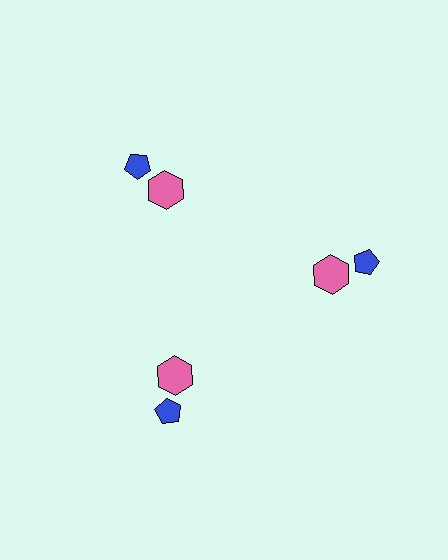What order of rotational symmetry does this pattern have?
This pattern has 3-fold rotational symmetry.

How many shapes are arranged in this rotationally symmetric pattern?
There are 6 shapes, arranged in 3 groups of 2.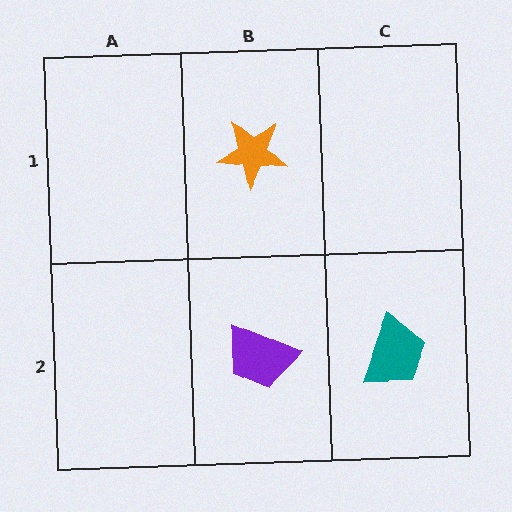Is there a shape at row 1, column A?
No, that cell is empty.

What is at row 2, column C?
A teal trapezoid.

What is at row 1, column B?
An orange star.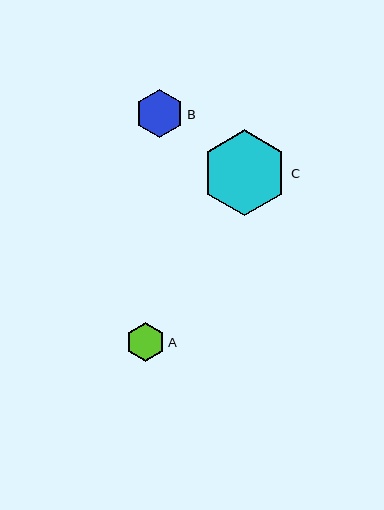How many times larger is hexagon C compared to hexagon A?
Hexagon C is approximately 2.2 times the size of hexagon A.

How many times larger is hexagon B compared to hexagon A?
Hexagon B is approximately 1.2 times the size of hexagon A.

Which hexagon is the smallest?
Hexagon A is the smallest with a size of approximately 39 pixels.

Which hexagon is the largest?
Hexagon C is the largest with a size of approximately 86 pixels.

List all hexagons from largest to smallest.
From largest to smallest: C, B, A.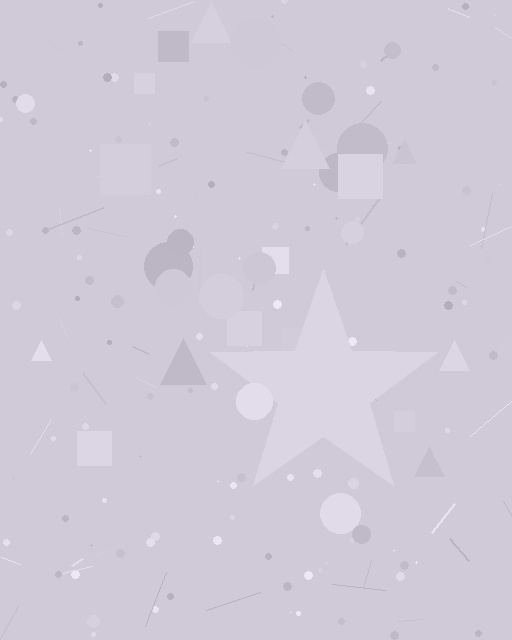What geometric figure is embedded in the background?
A star is embedded in the background.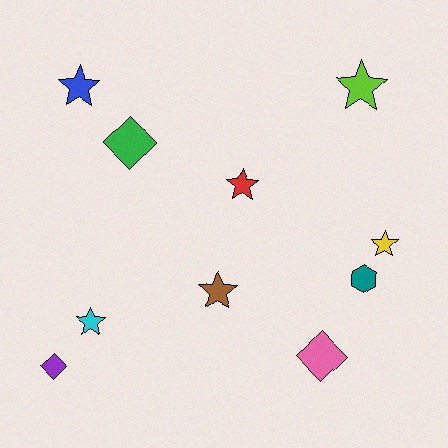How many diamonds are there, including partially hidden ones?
There are 3 diamonds.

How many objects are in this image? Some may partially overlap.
There are 10 objects.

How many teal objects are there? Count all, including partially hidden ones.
There is 1 teal object.